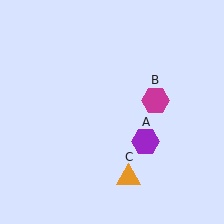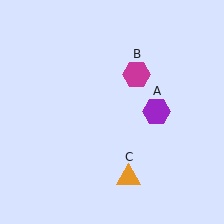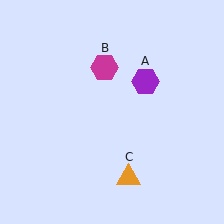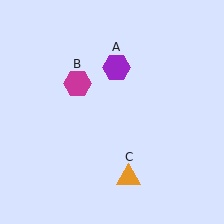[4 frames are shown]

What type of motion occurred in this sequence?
The purple hexagon (object A), magenta hexagon (object B) rotated counterclockwise around the center of the scene.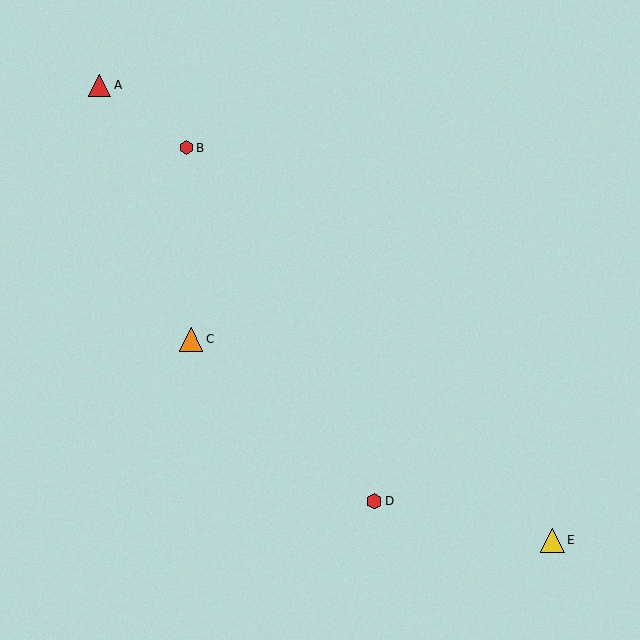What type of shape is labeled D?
Shape D is a red hexagon.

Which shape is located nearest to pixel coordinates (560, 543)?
The yellow triangle (labeled E) at (553, 540) is nearest to that location.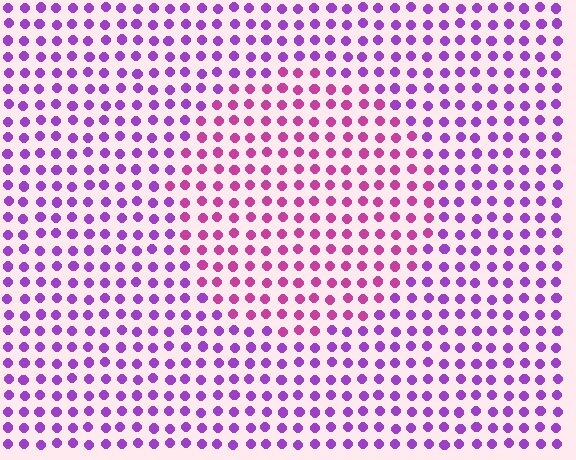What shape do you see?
I see a circle.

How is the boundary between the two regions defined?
The boundary is defined purely by a slight shift in hue (about 38 degrees). Spacing, size, and orientation are identical on both sides.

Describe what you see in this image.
The image is filled with small purple elements in a uniform arrangement. A circle-shaped region is visible where the elements are tinted to a slightly different hue, forming a subtle color boundary.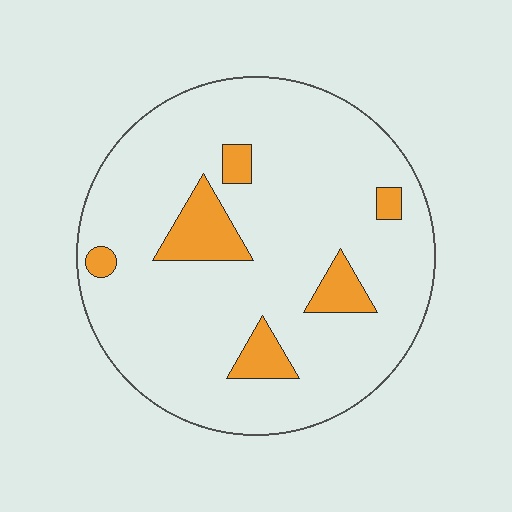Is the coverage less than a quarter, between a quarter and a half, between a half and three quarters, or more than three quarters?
Less than a quarter.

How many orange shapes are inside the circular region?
6.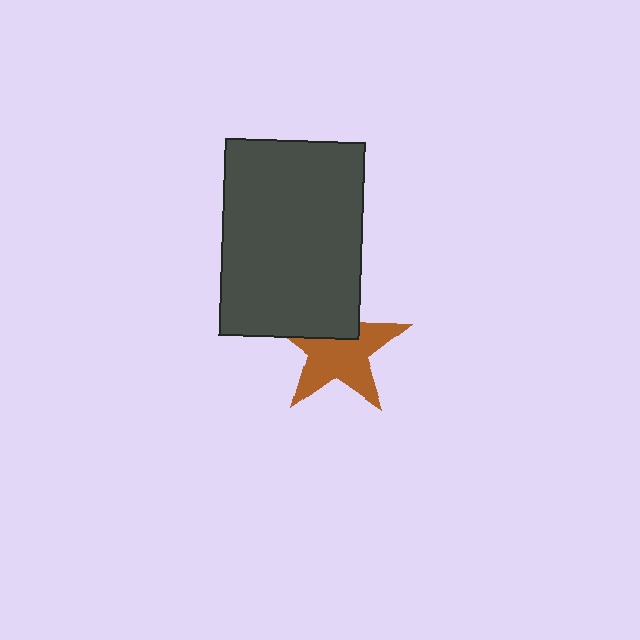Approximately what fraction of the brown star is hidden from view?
Roughly 35% of the brown star is hidden behind the dark gray rectangle.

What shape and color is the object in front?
The object in front is a dark gray rectangle.